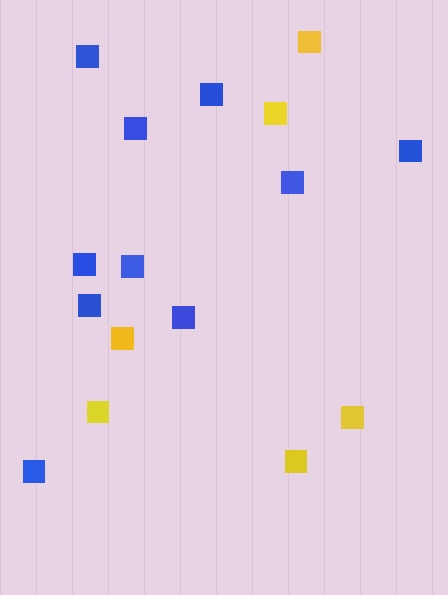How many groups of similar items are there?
There are 2 groups: one group of blue squares (10) and one group of yellow squares (6).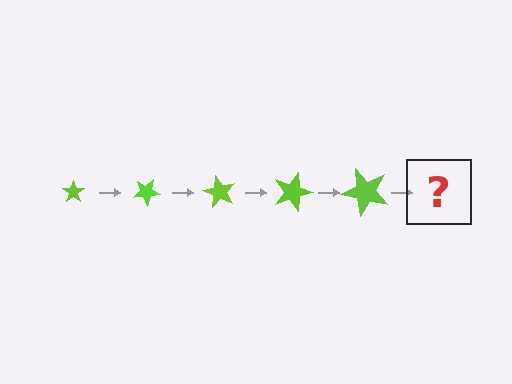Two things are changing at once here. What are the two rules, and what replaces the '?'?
The two rules are that the star grows larger each step and it rotates 30 degrees each step. The '?' should be a star, larger than the previous one and rotated 150 degrees from the start.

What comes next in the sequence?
The next element should be a star, larger than the previous one and rotated 150 degrees from the start.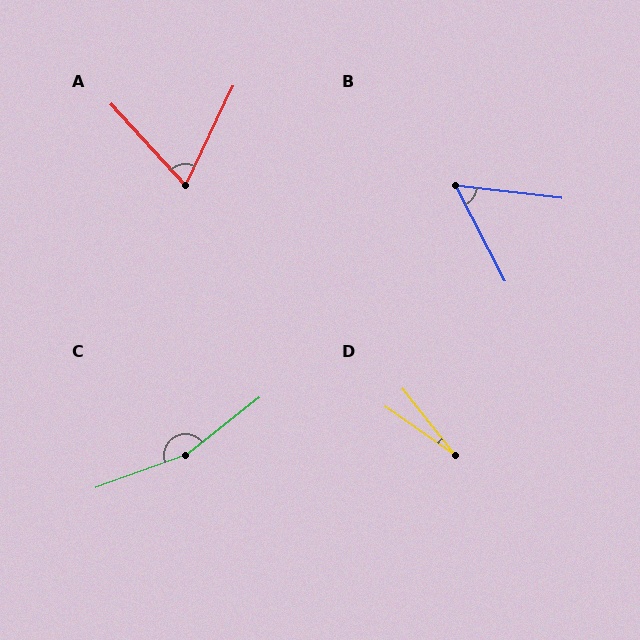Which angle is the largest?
C, at approximately 162 degrees.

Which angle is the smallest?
D, at approximately 17 degrees.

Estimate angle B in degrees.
Approximately 56 degrees.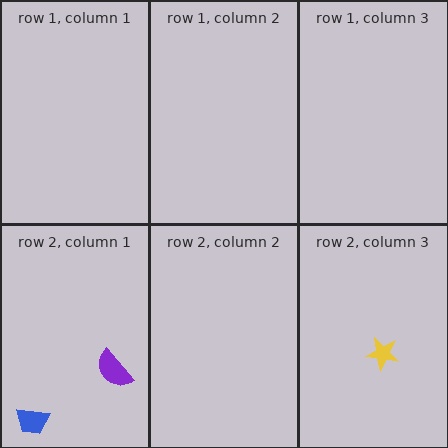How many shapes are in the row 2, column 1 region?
2.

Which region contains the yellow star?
The row 2, column 3 region.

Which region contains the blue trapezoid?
The row 2, column 1 region.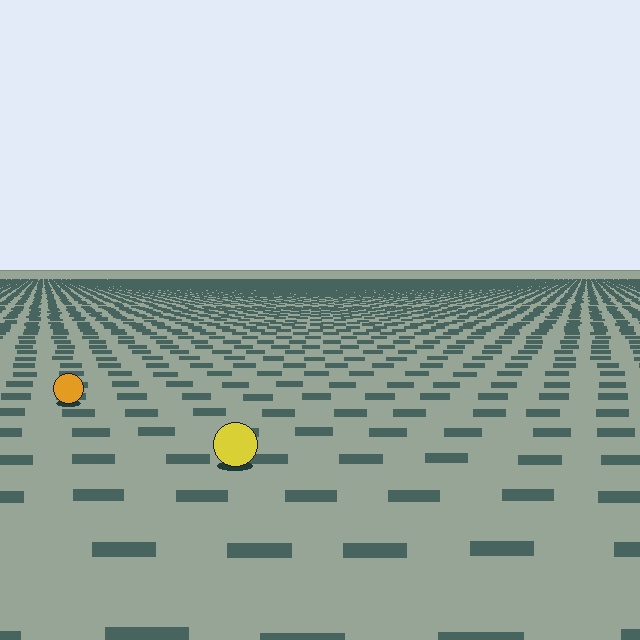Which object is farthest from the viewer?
The orange circle is farthest from the viewer. It appears smaller and the ground texture around it is denser.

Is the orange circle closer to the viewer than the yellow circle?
No. The yellow circle is closer — you can tell from the texture gradient: the ground texture is coarser near it.